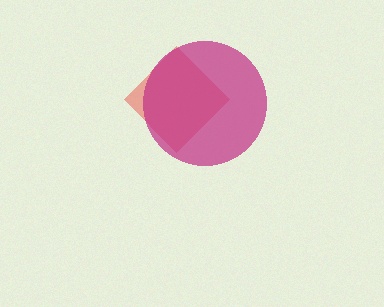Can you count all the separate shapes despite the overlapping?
Yes, there are 2 separate shapes.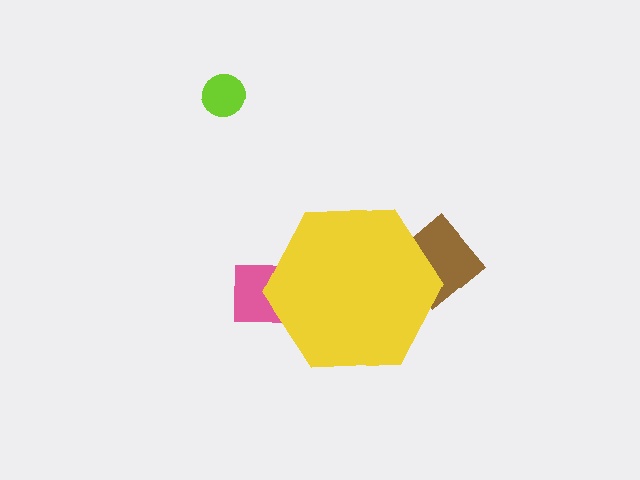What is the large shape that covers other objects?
A yellow hexagon.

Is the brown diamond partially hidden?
Yes, the brown diamond is partially hidden behind the yellow hexagon.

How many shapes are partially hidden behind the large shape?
2 shapes are partially hidden.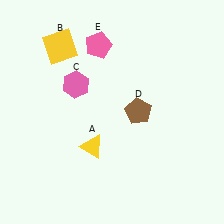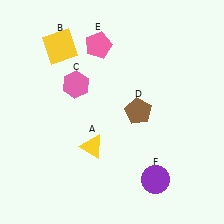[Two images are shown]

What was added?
A purple circle (F) was added in Image 2.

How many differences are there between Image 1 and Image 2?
There is 1 difference between the two images.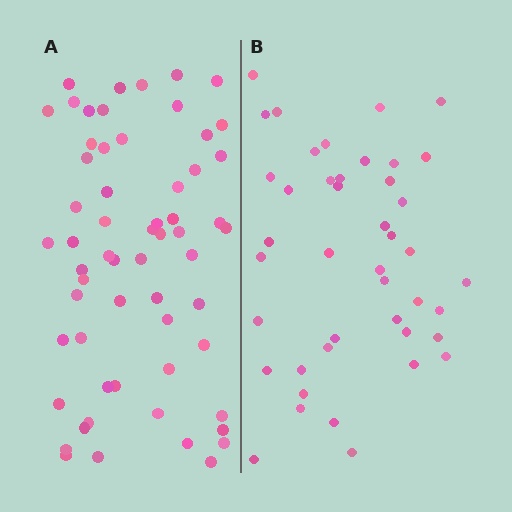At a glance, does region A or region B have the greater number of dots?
Region A (the left region) has more dots.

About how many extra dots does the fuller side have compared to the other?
Region A has approximately 15 more dots than region B.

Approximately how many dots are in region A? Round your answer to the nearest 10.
About 60 dots.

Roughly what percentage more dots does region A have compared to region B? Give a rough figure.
About 40% more.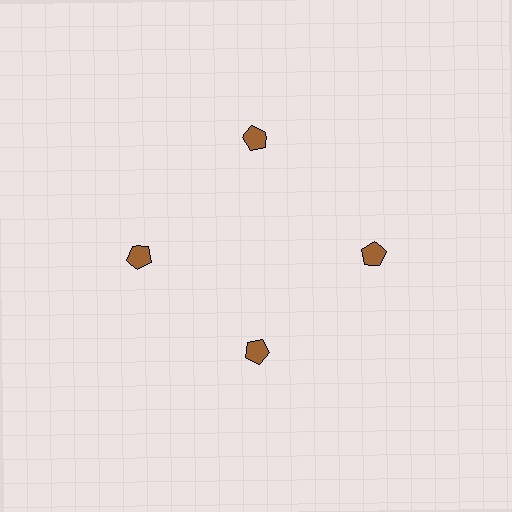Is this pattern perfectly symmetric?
No. The 4 brown pentagons are arranged in a ring, but one element near the 6 o'clock position is pulled inward toward the center, breaking the 4-fold rotational symmetry.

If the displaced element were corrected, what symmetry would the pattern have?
It would have 4-fold rotational symmetry — the pattern would map onto itself every 90 degrees.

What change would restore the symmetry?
The symmetry would be restored by moving it outward, back onto the ring so that all 4 pentagons sit at equal angles and equal distance from the center.